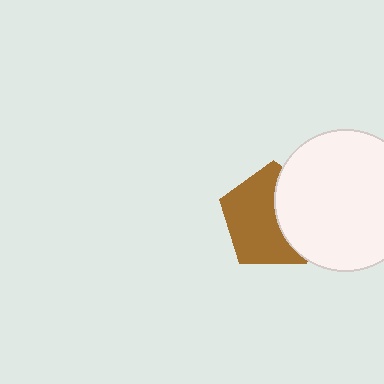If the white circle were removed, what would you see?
You would see the complete brown pentagon.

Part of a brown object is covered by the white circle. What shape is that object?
It is a pentagon.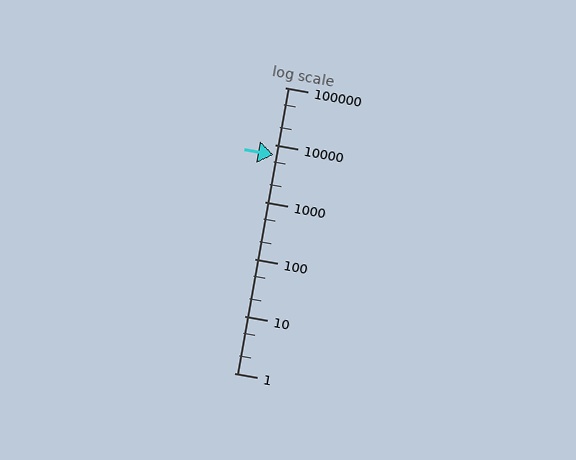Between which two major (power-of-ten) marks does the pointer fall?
The pointer is between 1000 and 10000.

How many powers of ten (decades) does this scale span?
The scale spans 5 decades, from 1 to 100000.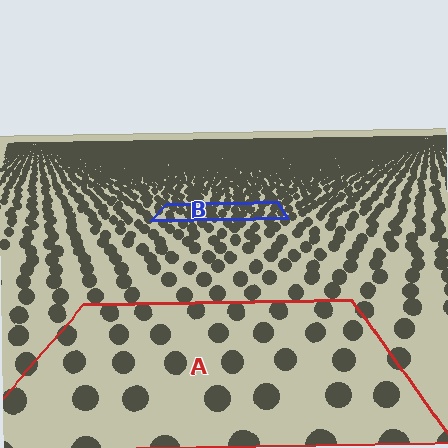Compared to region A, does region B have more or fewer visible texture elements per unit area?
Region B has more texture elements per unit area — they are packed more densely because it is farther away.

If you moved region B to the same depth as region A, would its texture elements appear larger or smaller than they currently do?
They would appear larger. At a closer depth, the same texture elements are projected at a bigger on-screen size.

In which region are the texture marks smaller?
The texture marks are smaller in region B, because it is farther away.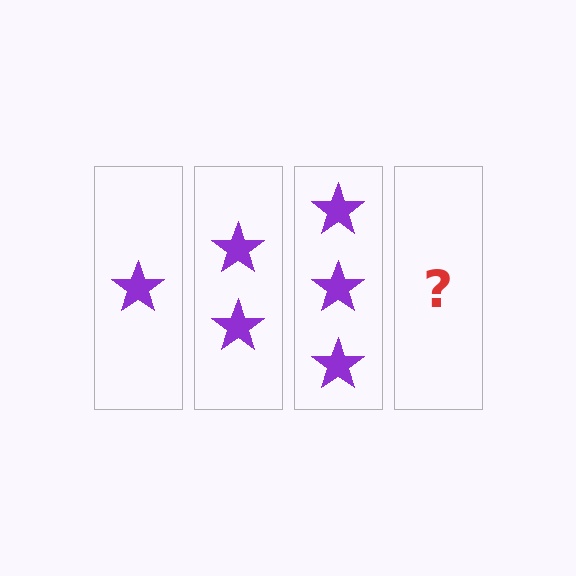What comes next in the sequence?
The next element should be 4 stars.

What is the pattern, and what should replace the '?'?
The pattern is that each step adds one more star. The '?' should be 4 stars.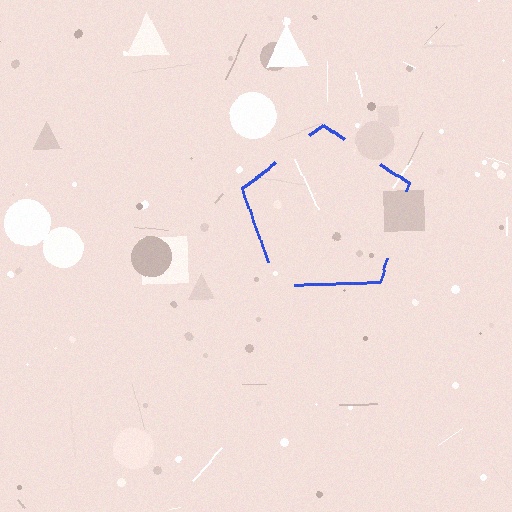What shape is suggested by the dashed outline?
The dashed outline suggests a pentagon.